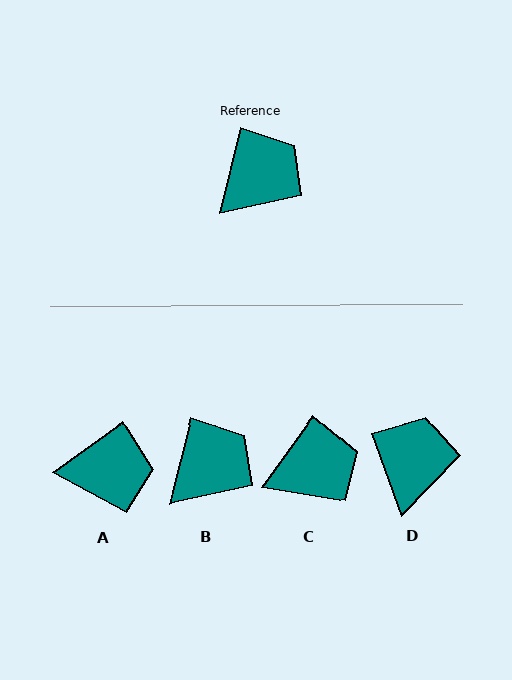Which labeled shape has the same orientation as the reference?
B.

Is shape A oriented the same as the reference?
No, it is off by about 40 degrees.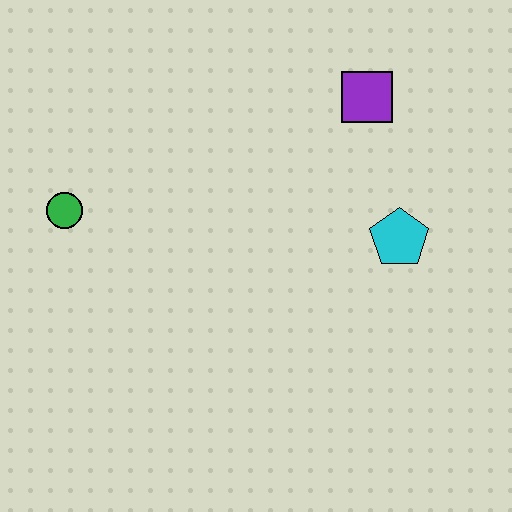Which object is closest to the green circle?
The purple square is closest to the green circle.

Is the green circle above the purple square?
No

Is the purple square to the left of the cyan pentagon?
Yes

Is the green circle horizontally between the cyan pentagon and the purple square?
No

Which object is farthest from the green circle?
The cyan pentagon is farthest from the green circle.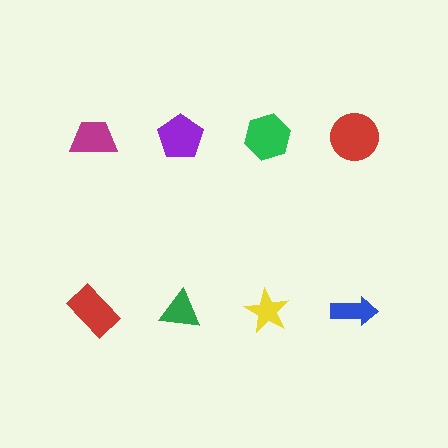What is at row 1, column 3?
A green hexagon.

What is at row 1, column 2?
A purple pentagon.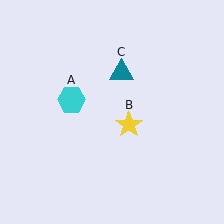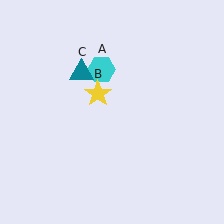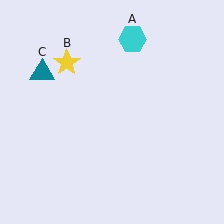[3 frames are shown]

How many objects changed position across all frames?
3 objects changed position: cyan hexagon (object A), yellow star (object B), teal triangle (object C).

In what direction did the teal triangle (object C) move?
The teal triangle (object C) moved left.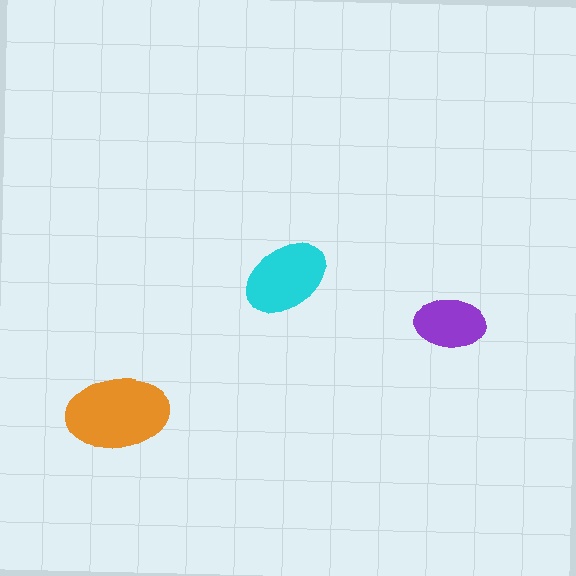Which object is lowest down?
The orange ellipse is bottommost.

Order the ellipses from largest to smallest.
the orange one, the cyan one, the purple one.